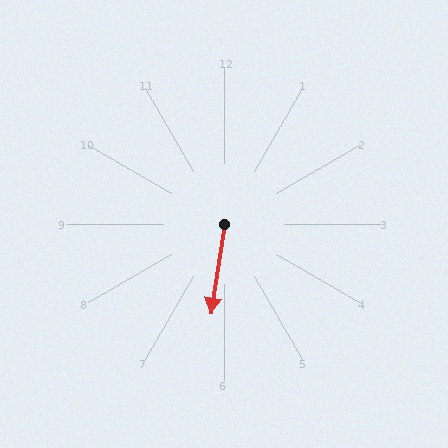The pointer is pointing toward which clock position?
Roughly 6 o'clock.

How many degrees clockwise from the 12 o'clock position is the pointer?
Approximately 188 degrees.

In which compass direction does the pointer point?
South.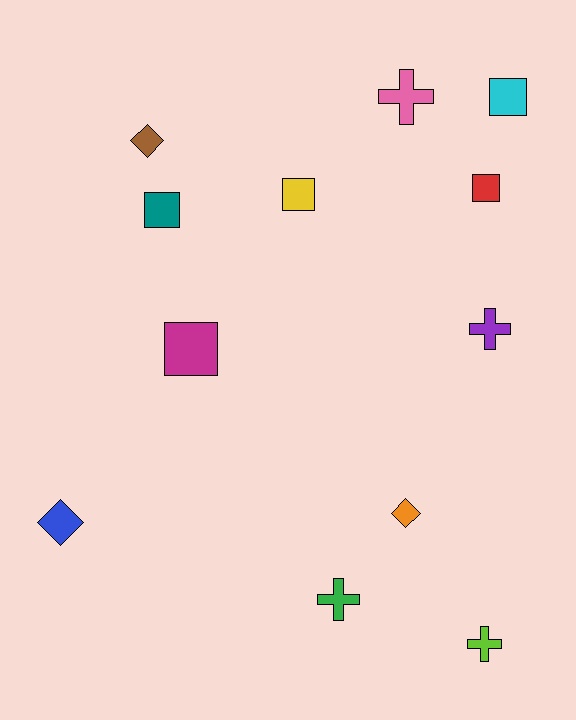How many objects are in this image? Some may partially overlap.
There are 12 objects.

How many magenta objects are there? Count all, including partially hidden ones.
There is 1 magenta object.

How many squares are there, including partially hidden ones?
There are 5 squares.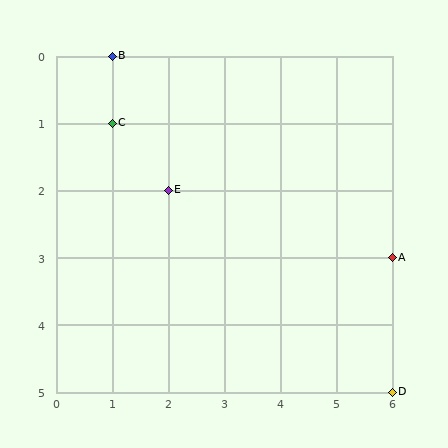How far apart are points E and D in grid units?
Points E and D are 4 columns and 3 rows apart (about 5.0 grid units diagonally).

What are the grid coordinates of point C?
Point C is at grid coordinates (1, 1).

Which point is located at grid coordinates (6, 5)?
Point D is at (6, 5).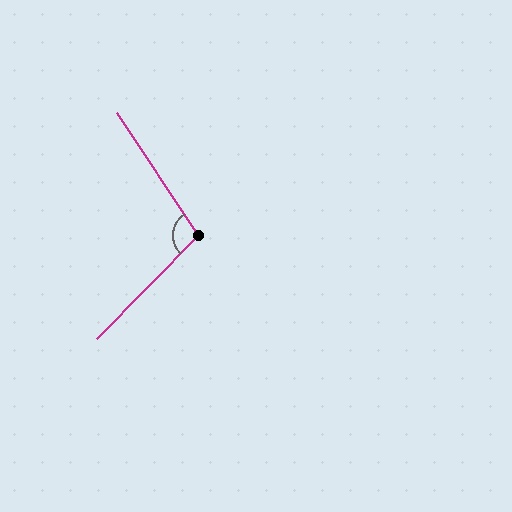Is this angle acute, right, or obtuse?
It is obtuse.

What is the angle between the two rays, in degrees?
Approximately 102 degrees.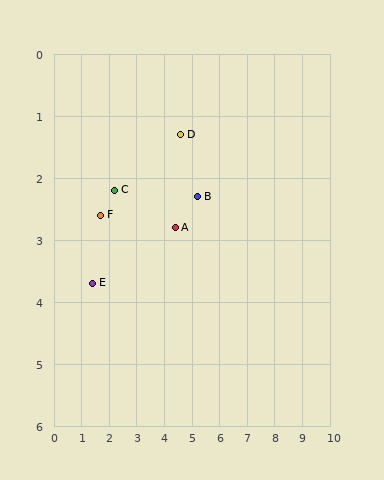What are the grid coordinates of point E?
Point E is at approximately (1.4, 3.7).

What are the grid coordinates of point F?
Point F is at approximately (1.7, 2.6).